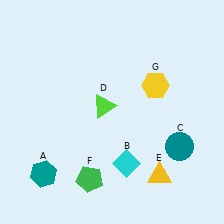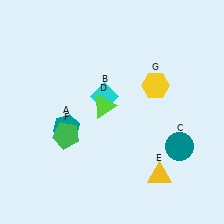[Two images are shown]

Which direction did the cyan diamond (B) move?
The cyan diamond (B) moved up.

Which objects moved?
The objects that moved are: the teal hexagon (A), the cyan diamond (B), the green pentagon (F).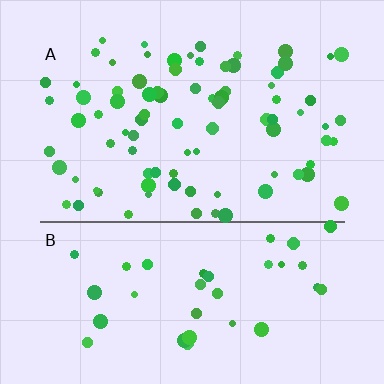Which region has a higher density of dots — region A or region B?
A (the top).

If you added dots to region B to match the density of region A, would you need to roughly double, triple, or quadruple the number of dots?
Approximately double.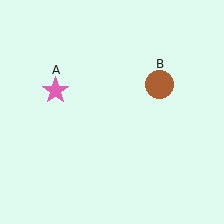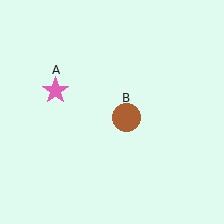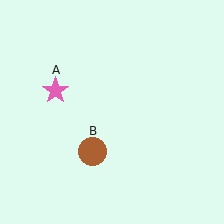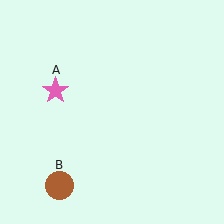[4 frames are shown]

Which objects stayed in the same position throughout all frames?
Pink star (object A) remained stationary.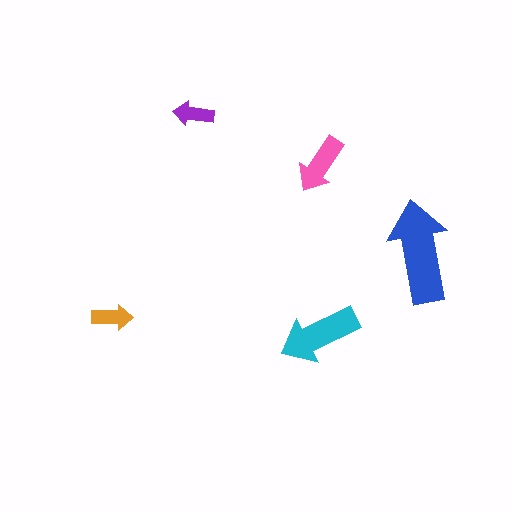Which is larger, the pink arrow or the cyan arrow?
The cyan one.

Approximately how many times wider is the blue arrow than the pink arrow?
About 1.5 times wider.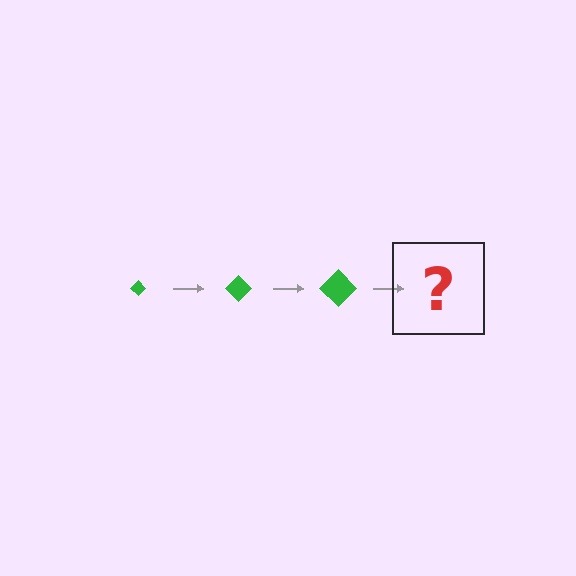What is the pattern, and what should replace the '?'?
The pattern is that the diamond gets progressively larger each step. The '?' should be a green diamond, larger than the previous one.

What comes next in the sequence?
The next element should be a green diamond, larger than the previous one.